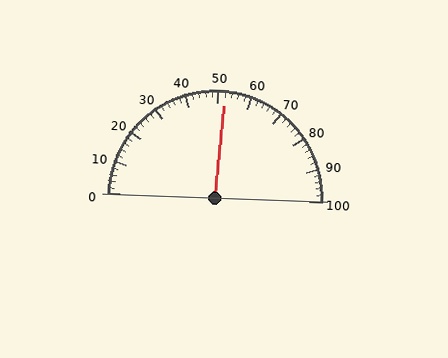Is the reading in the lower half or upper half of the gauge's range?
The reading is in the upper half of the range (0 to 100).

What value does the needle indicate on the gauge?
The needle indicates approximately 52.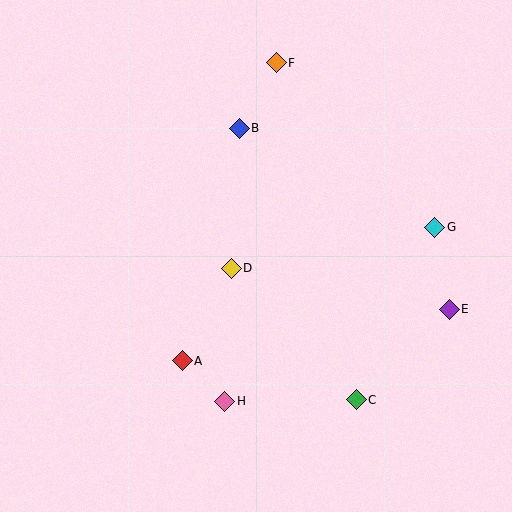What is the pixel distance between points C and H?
The distance between C and H is 132 pixels.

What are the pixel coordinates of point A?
Point A is at (182, 361).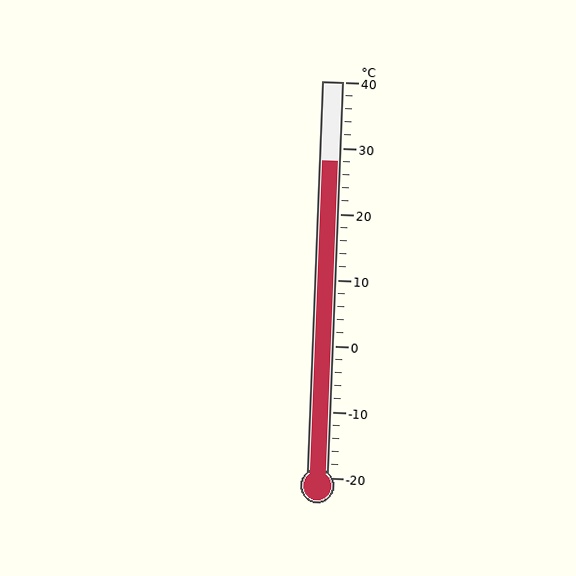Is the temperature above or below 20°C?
The temperature is above 20°C.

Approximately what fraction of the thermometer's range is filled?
The thermometer is filled to approximately 80% of its range.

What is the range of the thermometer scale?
The thermometer scale ranges from -20°C to 40°C.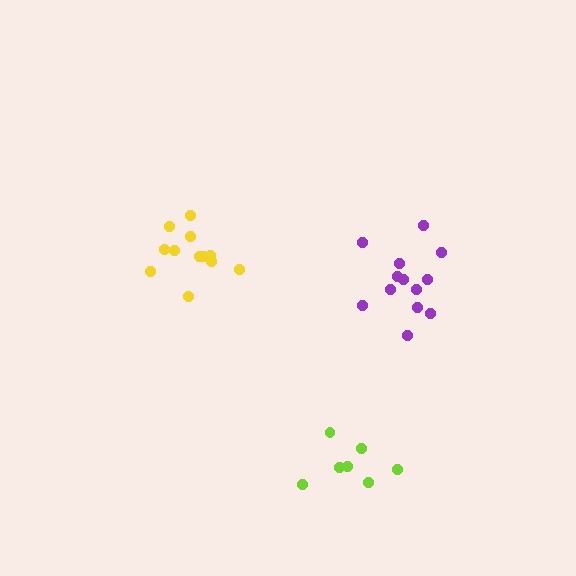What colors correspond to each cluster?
The clusters are colored: lime, purple, yellow.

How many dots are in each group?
Group 1: 7 dots, Group 2: 13 dots, Group 3: 12 dots (32 total).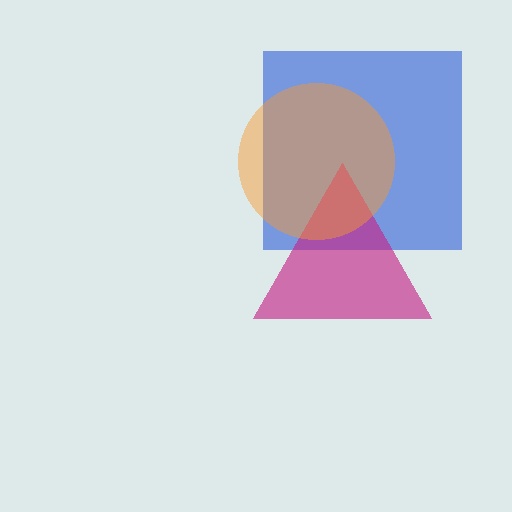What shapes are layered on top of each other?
The layered shapes are: a blue square, a magenta triangle, an orange circle.